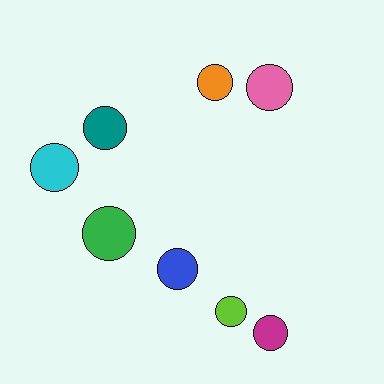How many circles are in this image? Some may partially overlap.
There are 8 circles.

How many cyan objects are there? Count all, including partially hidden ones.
There is 1 cyan object.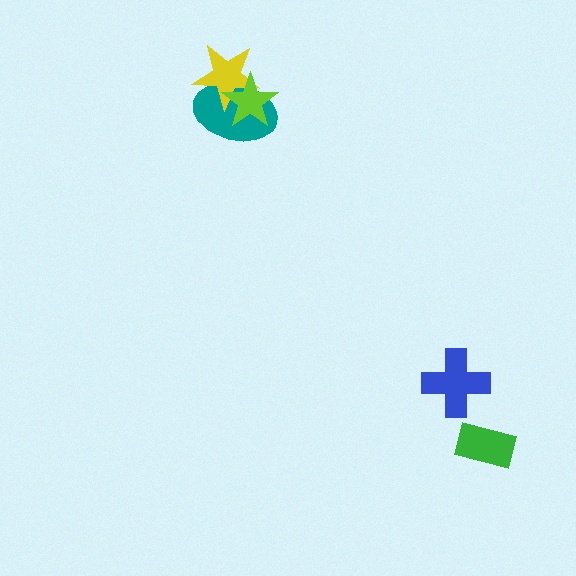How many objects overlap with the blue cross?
0 objects overlap with the blue cross.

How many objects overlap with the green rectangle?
0 objects overlap with the green rectangle.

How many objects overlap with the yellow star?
2 objects overlap with the yellow star.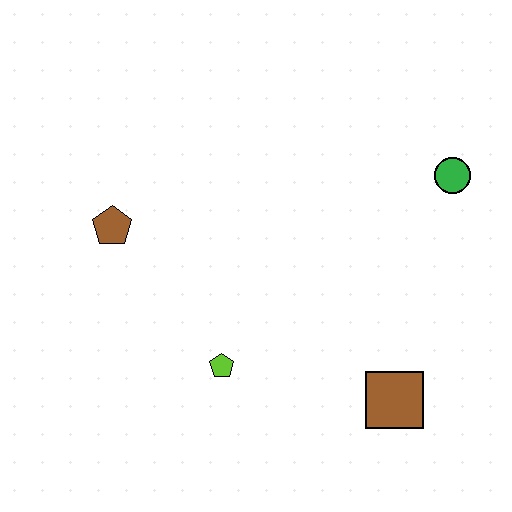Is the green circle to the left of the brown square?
No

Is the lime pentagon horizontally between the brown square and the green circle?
No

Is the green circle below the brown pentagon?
No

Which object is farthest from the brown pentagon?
The green circle is farthest from the brown pentagon.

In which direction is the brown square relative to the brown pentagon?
The brown square is to the right of the brown pentagon.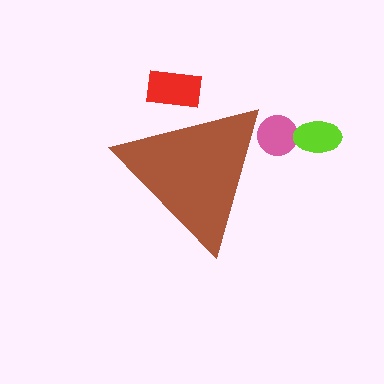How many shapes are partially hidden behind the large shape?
2 shapes are partially hidden.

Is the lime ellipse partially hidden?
No, the lime ellipse is fully visible.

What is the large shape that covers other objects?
A brown triangle.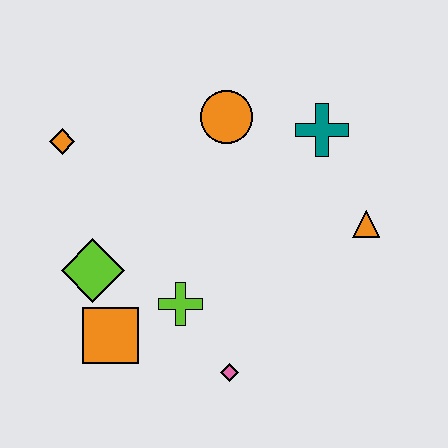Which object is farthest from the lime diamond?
The orange triangle is farthest from the lime diamond.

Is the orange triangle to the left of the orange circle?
No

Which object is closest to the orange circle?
The teal cross is closest to the orange circle.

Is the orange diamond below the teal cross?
Yes